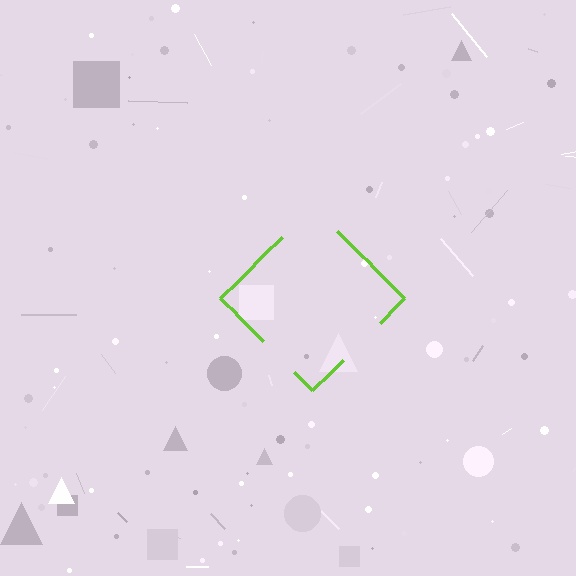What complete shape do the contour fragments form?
The contour fragments form a diamond.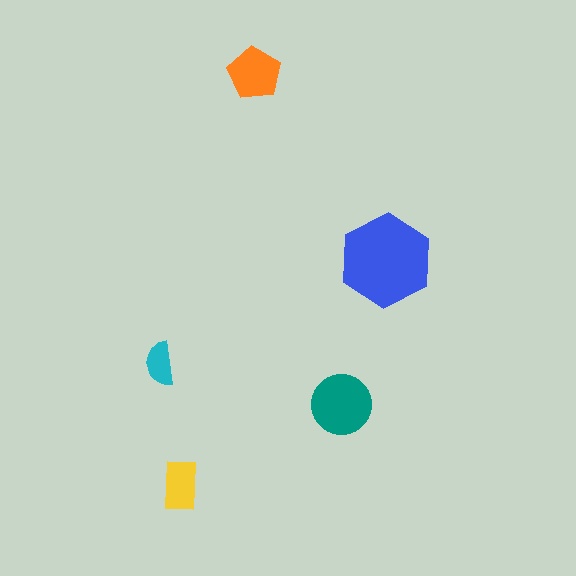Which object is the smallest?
The cyan semicircle.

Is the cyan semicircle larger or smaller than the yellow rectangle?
Smaller.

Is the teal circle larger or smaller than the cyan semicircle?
Larger.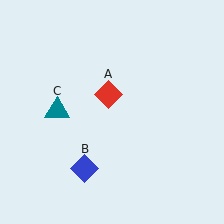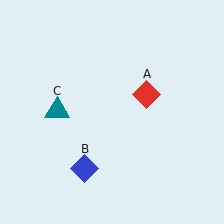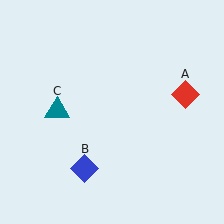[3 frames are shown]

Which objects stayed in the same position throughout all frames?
Blue diamond (object B) and teal triangle (object C) remained stationary.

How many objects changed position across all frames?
1 object changed position: red diamond (object A).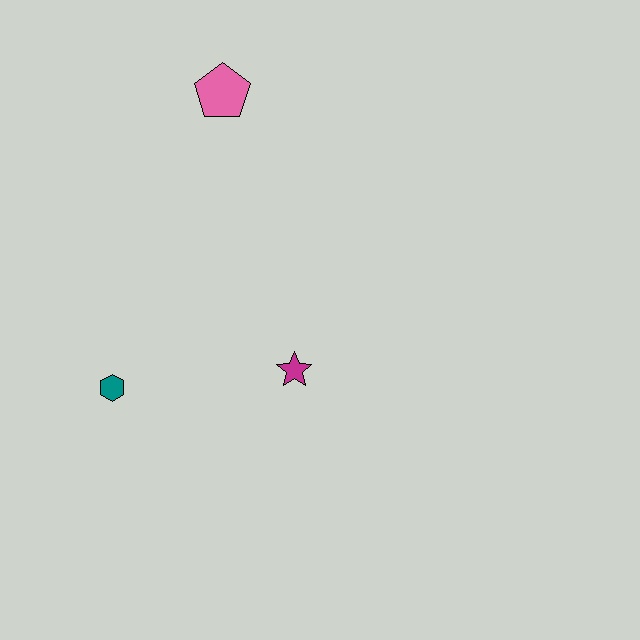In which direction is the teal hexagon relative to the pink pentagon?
The teal hexagon is below the pink pentagon.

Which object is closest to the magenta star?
The teal hexagon is closest to the magenta star.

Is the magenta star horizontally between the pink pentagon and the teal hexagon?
No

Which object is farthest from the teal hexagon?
The pink pentagon is farthest from the teal hexagon.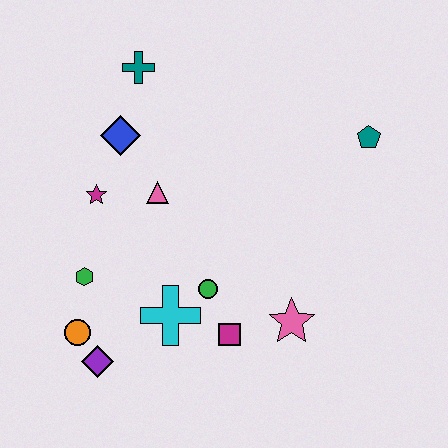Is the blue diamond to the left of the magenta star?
No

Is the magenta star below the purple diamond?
No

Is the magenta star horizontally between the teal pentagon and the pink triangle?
No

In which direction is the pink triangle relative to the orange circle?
The pink triangle is above the orange circle.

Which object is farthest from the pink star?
The teal cross is farthest from the pink star.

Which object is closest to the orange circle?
The purple diamond is closest to the orange circle.